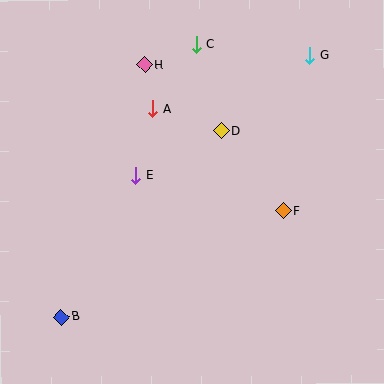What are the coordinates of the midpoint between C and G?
The midpoint between C and G is at (254, 50).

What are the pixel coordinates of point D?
Point D is at (221, 131).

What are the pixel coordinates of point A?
Point A is at (152, 109).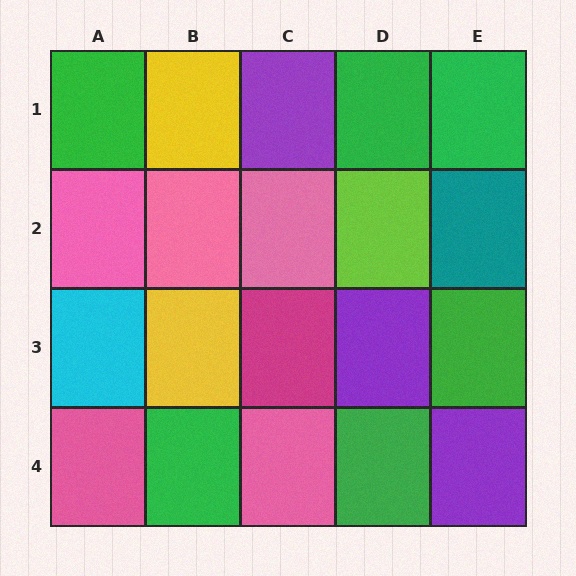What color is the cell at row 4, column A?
Pink.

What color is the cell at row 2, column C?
Pink.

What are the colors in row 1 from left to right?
Green, yellow, purple, green, green.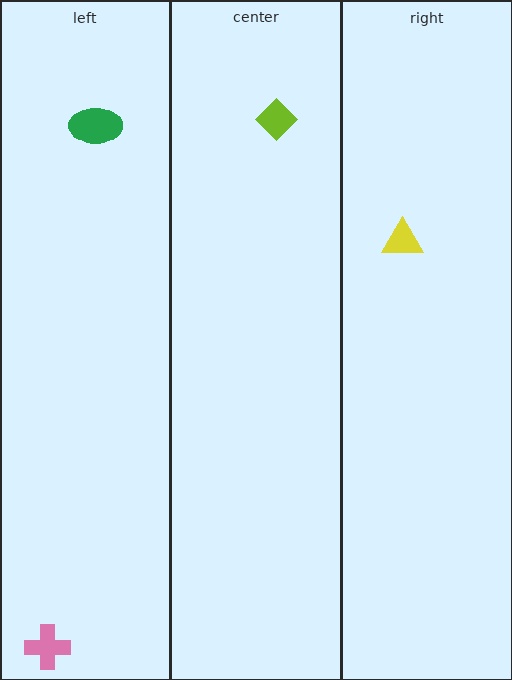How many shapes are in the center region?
1.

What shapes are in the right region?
The yellow triangle.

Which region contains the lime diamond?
The center region.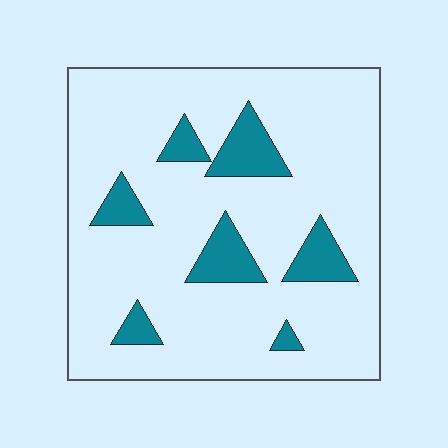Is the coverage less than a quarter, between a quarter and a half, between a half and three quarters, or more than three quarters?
Less than a quarter.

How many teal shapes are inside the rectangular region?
7.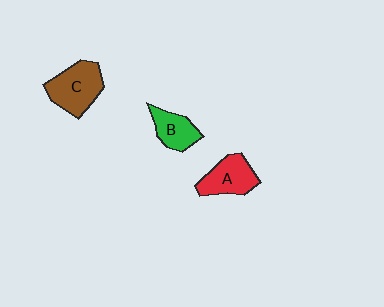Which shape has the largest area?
Shape C (brown).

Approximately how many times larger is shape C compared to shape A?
Approximately 1.2 times.